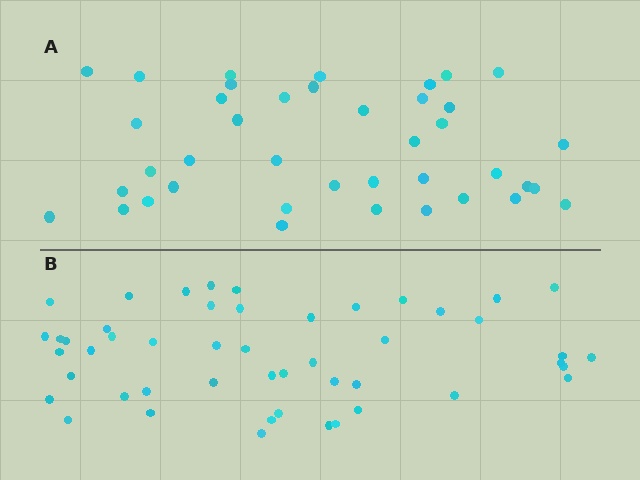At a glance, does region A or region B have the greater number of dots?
Region B (the bottom region) has more dots.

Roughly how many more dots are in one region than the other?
Region B has roughly 8 or so more dots than region A.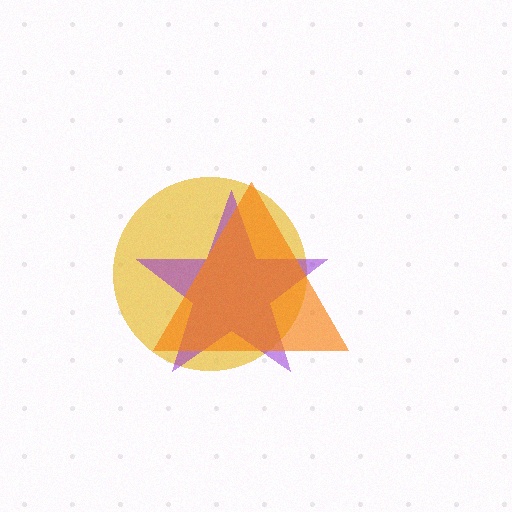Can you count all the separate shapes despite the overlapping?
Yes, there are 3 separate shapes.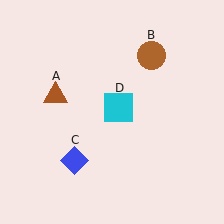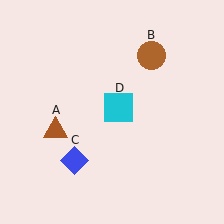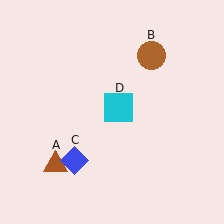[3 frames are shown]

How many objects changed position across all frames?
1 object changed position: brown triangle (object A).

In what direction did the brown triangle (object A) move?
The brown triangle (object A) moved down.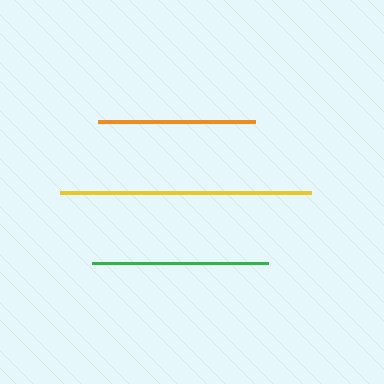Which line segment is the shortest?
The orange line is the shortest at approximately 157 pixels.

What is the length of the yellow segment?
The yellow segment is approximately 252 pixels long.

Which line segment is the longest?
The yellow line is the longest at approximately 252 pixels.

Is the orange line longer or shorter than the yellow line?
The yellow line is longer than the orange line.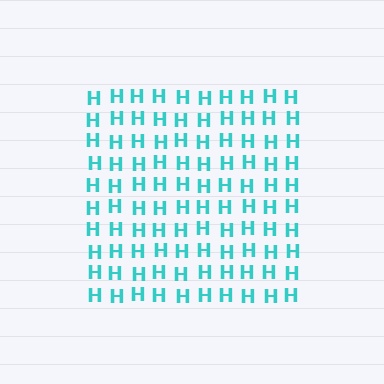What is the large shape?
The large shape is a square.